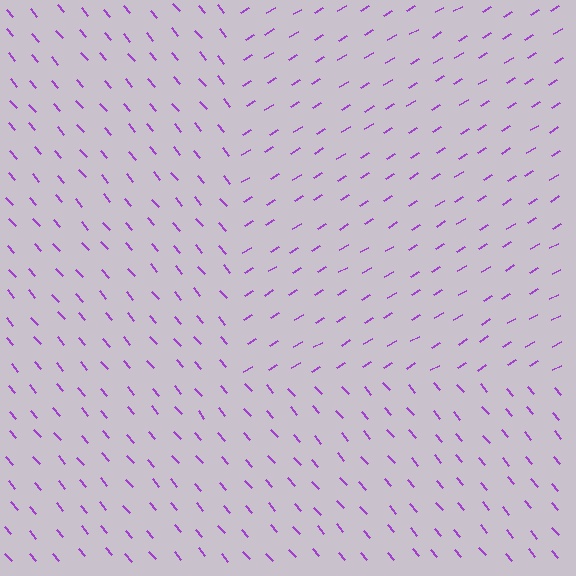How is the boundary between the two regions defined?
The boundary is defined purely by a change in line orientation (approximately 80 degrees difference). All lines are the same color and thickness.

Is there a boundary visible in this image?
Yes, there is a texture boundary formed by a change in line orientation.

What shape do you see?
I see a rectangle.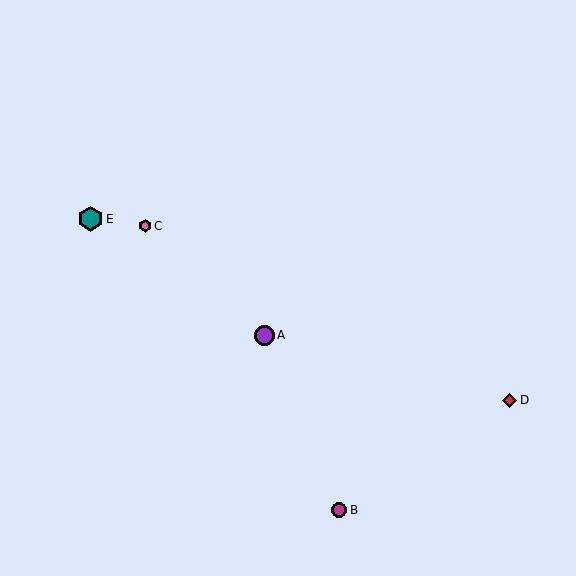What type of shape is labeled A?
Shape A is a purple circle.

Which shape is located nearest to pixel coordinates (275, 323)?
The purple circle (labeled A) at (264, 335) is nearest to that location.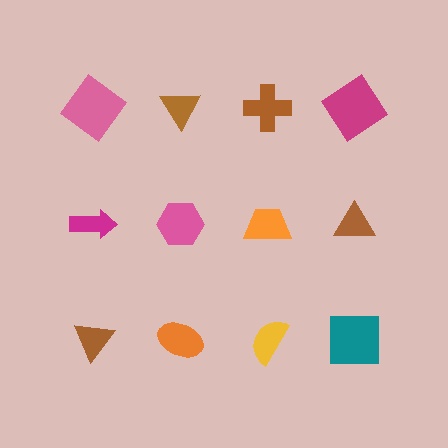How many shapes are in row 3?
4 shapes.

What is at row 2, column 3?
An orange trapezoid.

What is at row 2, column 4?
A brown triangle.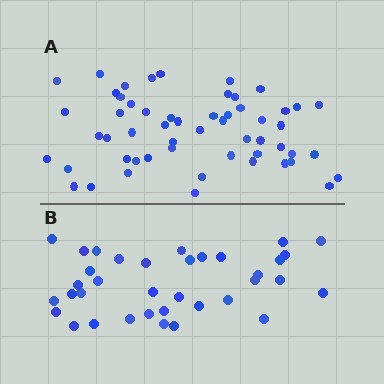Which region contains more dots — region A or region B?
Region A (the top region) has more dots.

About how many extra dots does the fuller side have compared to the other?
Region A has approximately 20 more dots than region B.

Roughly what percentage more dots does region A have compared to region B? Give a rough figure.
About 55% more.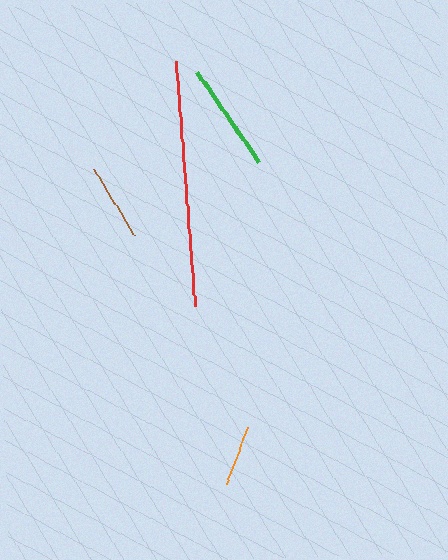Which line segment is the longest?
The red line is the longest at approximately 245 pixels.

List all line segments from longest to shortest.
From longest to shortest: red, green, brown, orange.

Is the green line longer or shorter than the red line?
The red line is longer than the green line.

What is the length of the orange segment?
The orange segment is approximately 61 pixels long.